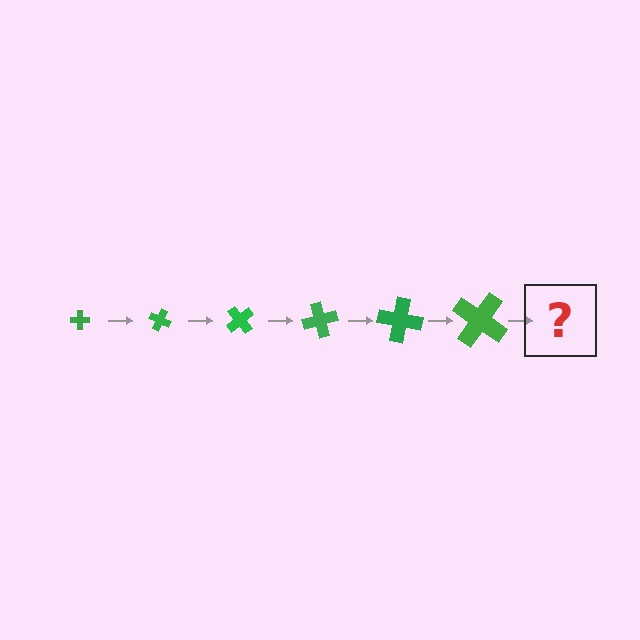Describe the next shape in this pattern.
It should be a cross, larger than the previous one and rotated 150 degrees from the start.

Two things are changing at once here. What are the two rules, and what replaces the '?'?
The two rules are that the cross grows larger each step and it rotates 25 degrees each step. The '?' should be a cross, larger than the previous one and rotated 150 degrees from the start.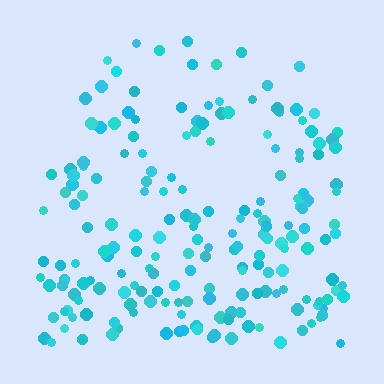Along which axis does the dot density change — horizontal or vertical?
Vertical.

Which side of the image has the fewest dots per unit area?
The top.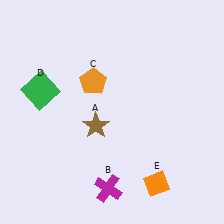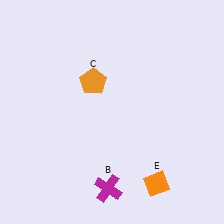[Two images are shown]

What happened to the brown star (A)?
The brown star (A) was removed in Image 2. It was in the bottom-left area of Image 1.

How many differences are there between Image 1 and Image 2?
There are 2 differences between the two images.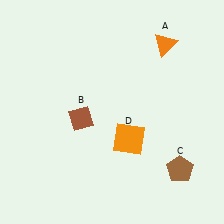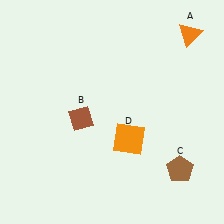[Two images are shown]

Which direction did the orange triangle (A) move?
The orange triangle (A) moved right.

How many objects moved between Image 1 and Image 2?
1 object moved between the two images.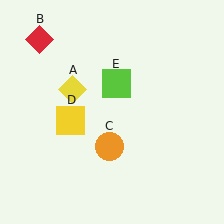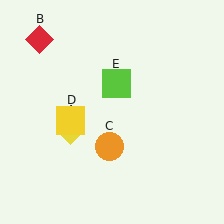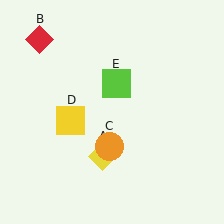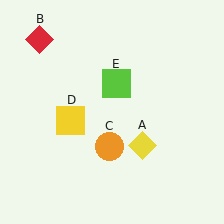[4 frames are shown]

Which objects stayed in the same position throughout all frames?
Red diamond (object B) and orange circle (object C) and yellow square (object D) and lime square (object E) remained stationary.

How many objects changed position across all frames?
1 object changed position: yellow diamond (object A).